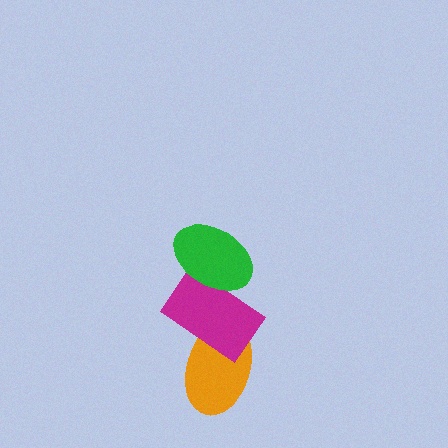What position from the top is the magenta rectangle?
The magenta rectangle is 2nd from the top.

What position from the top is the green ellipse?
The green ellipse is 1st from the top.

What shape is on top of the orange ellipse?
The magenta rectangle is on top of the orange ellipse.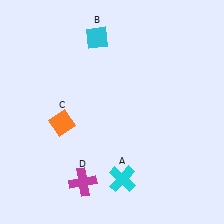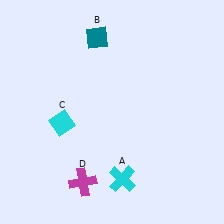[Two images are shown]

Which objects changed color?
B changed from cyan to teal. C changed from orange to cyan.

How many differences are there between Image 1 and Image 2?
There are 2 differences between the two images.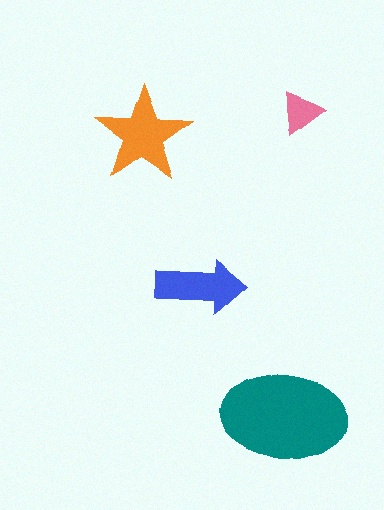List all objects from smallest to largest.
The pink triangle, the blue arrow, the orange star, the teal ellipse.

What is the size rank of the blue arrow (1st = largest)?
3rd.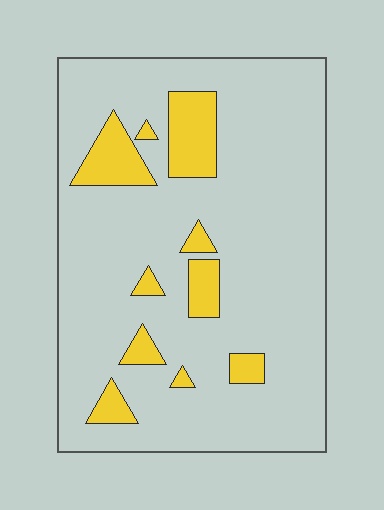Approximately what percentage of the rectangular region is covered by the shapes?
Approximately 15%.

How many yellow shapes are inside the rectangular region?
10.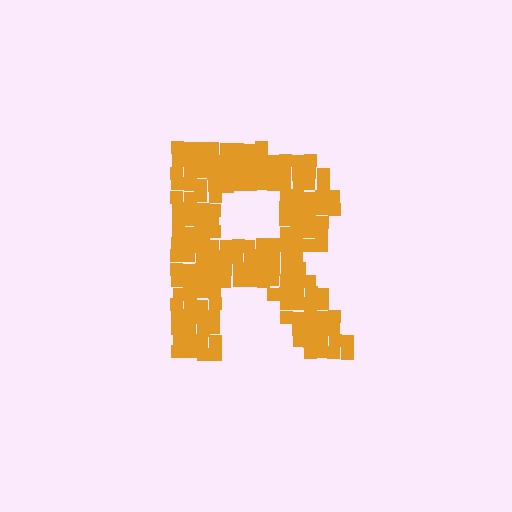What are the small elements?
The small elements are squares.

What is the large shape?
The large shape is the letter R.